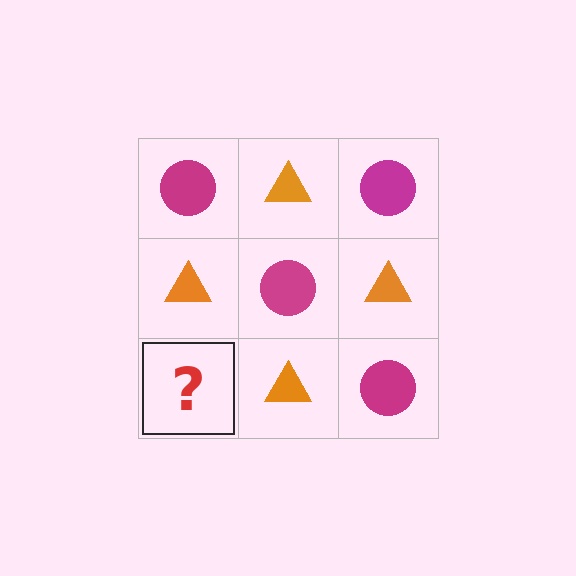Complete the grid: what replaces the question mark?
The question mark should be replaced with a magenta circle.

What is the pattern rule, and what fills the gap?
The rule is that it alternates magenta circle and orange triangle in a checkerboard pattern. The gap should be filled with a magenta circle.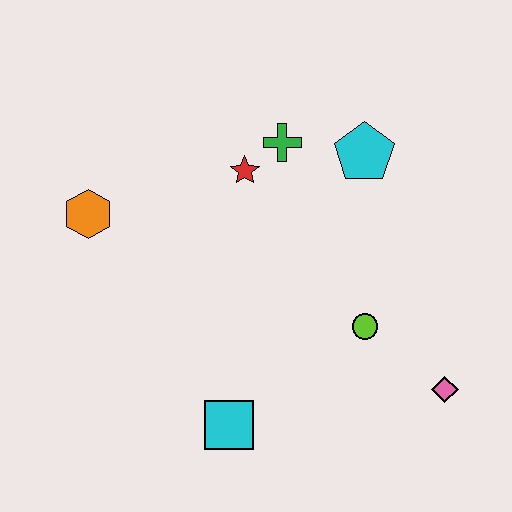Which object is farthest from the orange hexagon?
The pink diamond is farthest from the orange hexagon.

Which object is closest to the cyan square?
The lime circle is closest to the cyan square.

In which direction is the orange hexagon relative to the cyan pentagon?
The orange hexagon is to the left of the cyan pentagon.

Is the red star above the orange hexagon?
Yes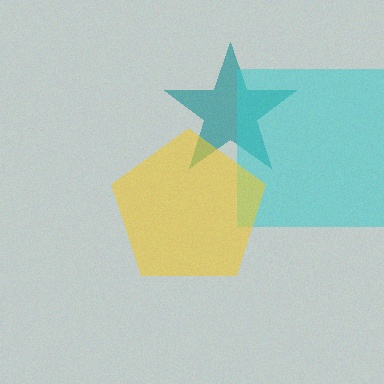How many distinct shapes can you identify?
There are 3 distinct shapes: a teal star, a cyan square, a yellow pentagon.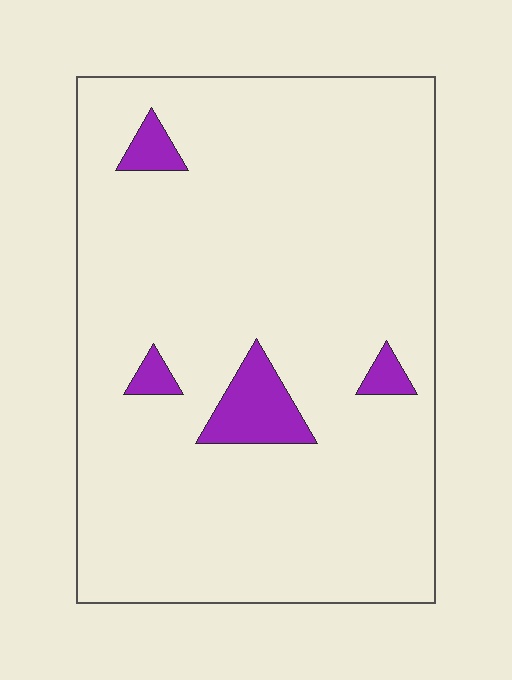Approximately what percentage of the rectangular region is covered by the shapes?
Approximately 5%.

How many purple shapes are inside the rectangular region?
4.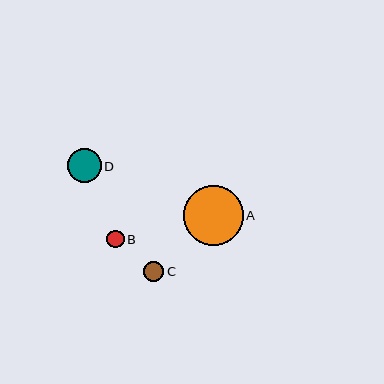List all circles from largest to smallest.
From largest to smallest: A, D, C, B.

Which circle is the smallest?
Circle B is the smallest with a size of approximately 18 pixels.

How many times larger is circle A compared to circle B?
Circle A is approximately 3.4 times the size of circle B.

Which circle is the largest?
Circle A is the largest with a size of approximately 60 pixels.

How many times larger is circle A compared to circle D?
Circle A is approximately 1.8 times the size of circle D.